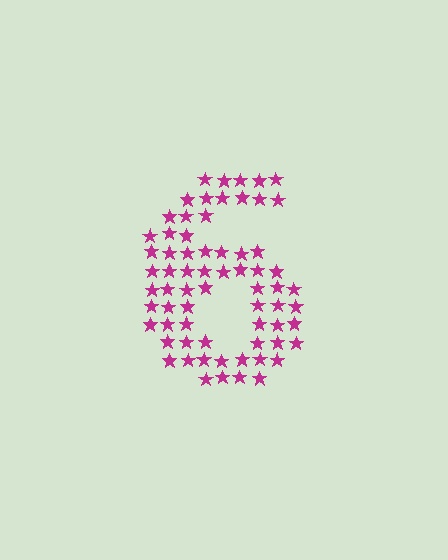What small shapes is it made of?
It is made of small stars.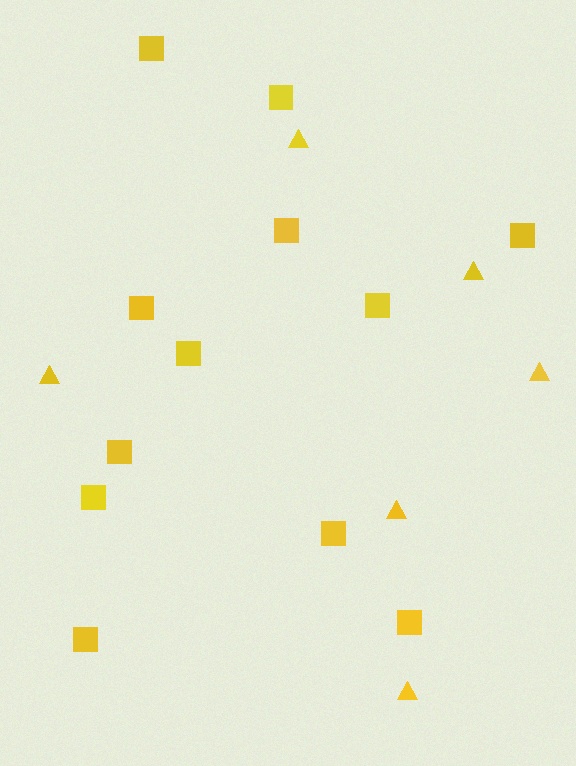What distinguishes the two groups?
There are 2 groups: one group of squares (12) and one group of triangles (6).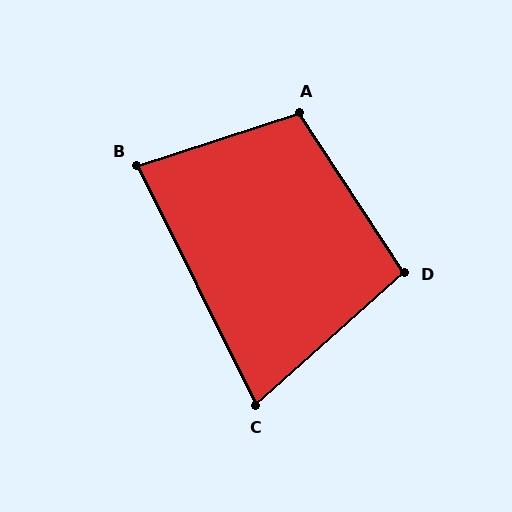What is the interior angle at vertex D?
Approximately 98 degrees (obtuse).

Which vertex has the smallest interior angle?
C, at approximately 75 degrees.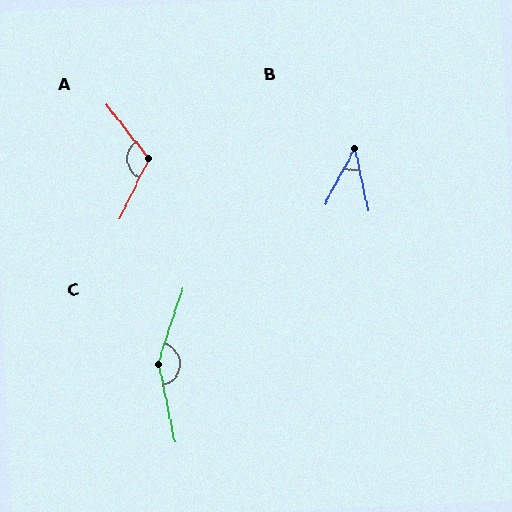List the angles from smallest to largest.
B (41°), A (116°), C (150°).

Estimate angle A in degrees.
Approximately 116 degrees.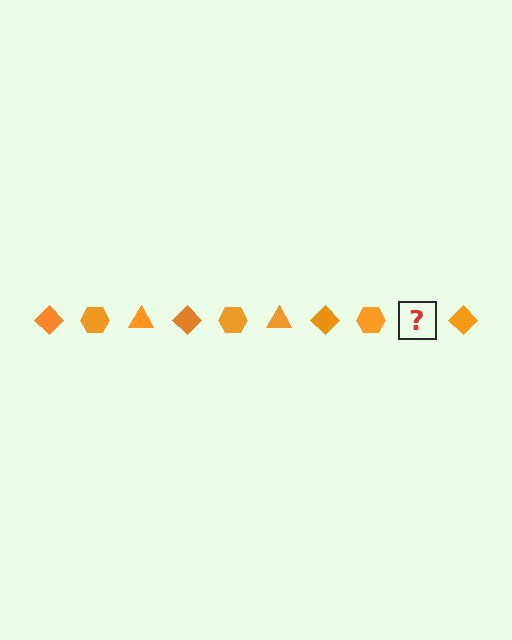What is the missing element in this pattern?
The missing element is an orange triangle.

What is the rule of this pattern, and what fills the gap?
The rule is that the pattern cycles through diamond, hexagon, triangle shapes in orange. The gap should be filled with an orange triangle.